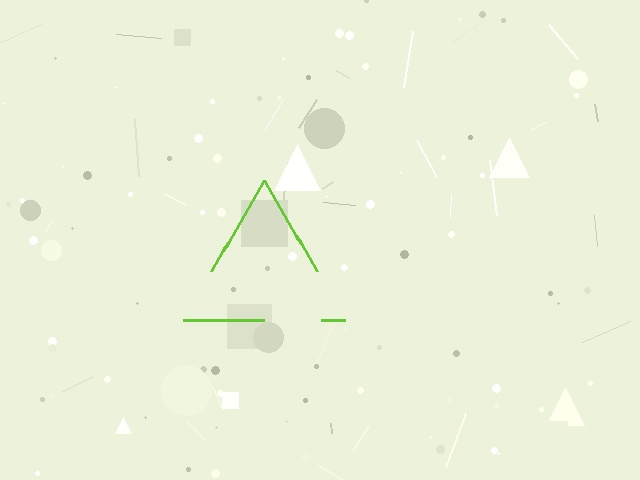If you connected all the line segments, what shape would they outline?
They would outline a triangle.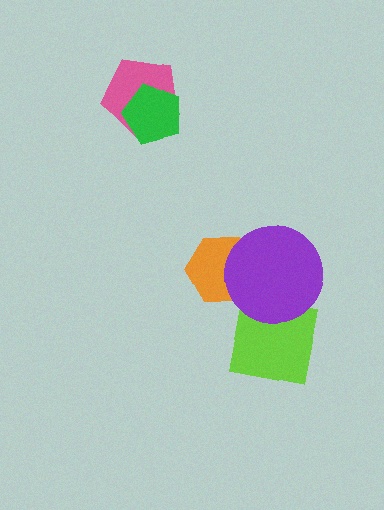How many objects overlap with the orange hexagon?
1 object overlaps with the orange hexagon.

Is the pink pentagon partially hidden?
Yes, it is partially covered by another shape.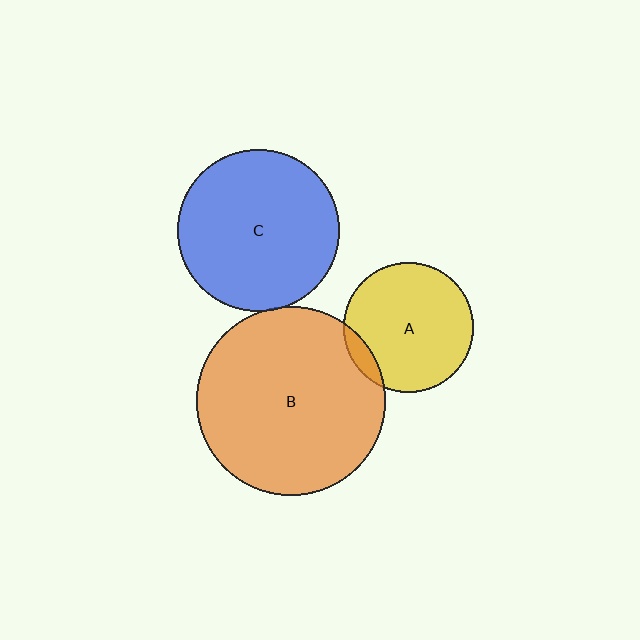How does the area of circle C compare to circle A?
Approximately 1.6 times.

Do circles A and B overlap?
Yes.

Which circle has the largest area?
Circle B (orange).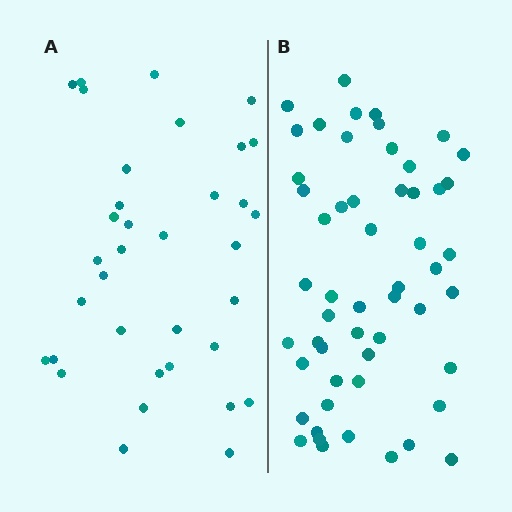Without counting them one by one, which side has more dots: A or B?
Region B (the right region) has more dots.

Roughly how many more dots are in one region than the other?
Region B has approximately 20 more dots than region A.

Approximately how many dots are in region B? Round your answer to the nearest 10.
About 50 dots. (The exact count is 54, which rounds to 50.)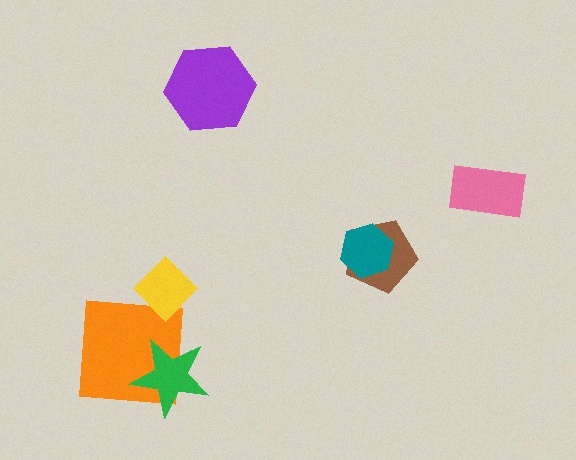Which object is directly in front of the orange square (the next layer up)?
The green star is directly in front of the orange square.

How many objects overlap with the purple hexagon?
0 objects overlap with the purple hexagon.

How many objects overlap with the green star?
1 object overlaps with the green star.